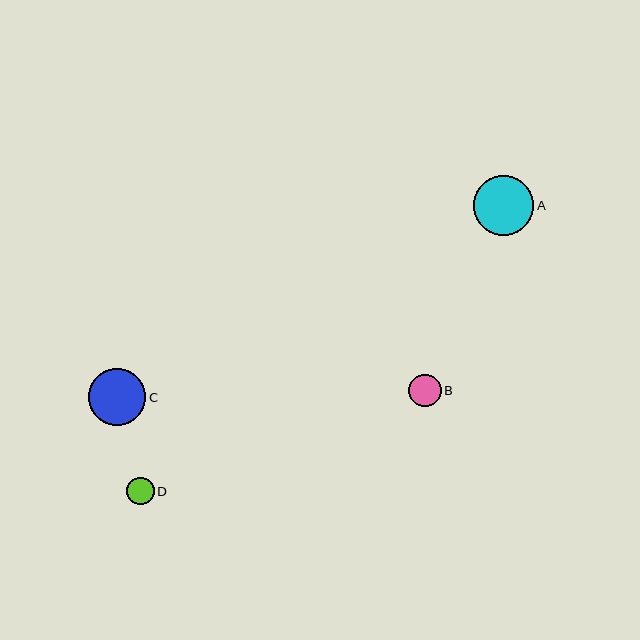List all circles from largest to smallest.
From largest to smallest: A, C, B, D.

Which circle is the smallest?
Circle D is the smallest with a size of approximately 28 pixels.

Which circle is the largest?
Circle A is the largest with a size of approximately 60 pixels.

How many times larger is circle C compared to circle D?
Circle C is approximately 2.1 times the size of circle D.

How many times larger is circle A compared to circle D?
Circle A is approximately 2.2 times the size of circle D.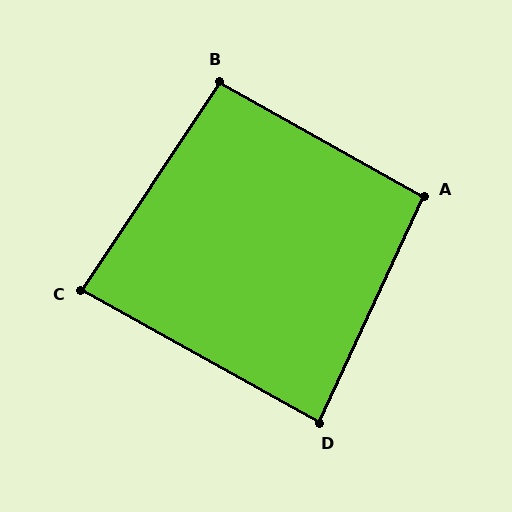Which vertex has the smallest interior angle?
C, at approximately 86 degrees.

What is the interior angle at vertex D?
Approximately 86 degrees (approximately right).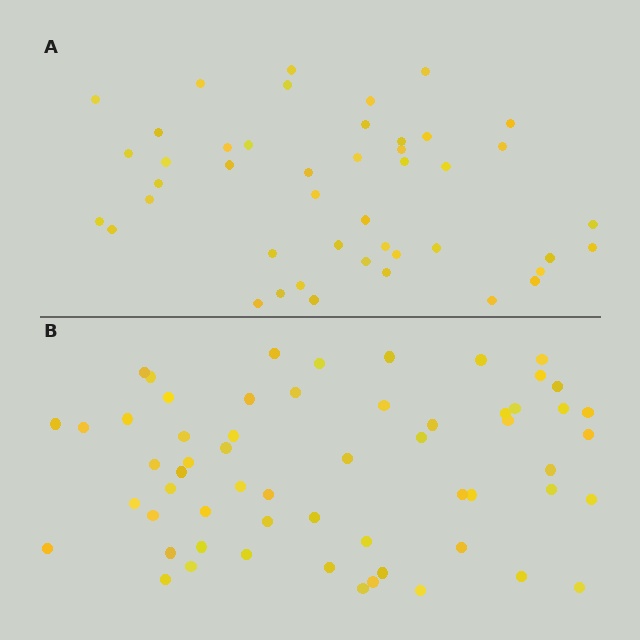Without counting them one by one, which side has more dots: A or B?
Region B (the bottom region) has more dots.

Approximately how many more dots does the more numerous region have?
Region B has approximately 15 more dots than region A.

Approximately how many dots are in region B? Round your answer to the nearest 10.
About 60 dots. (The exact count is 59, which rounds to 60.)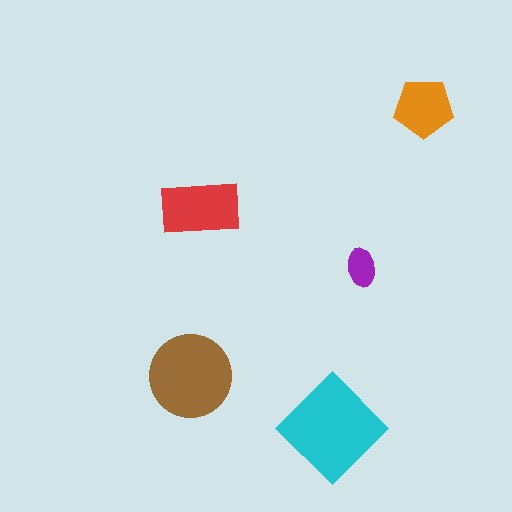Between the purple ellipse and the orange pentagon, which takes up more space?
The orange pentagon.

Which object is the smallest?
The purple ellipse.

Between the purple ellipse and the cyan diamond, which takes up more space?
The cyan diamond.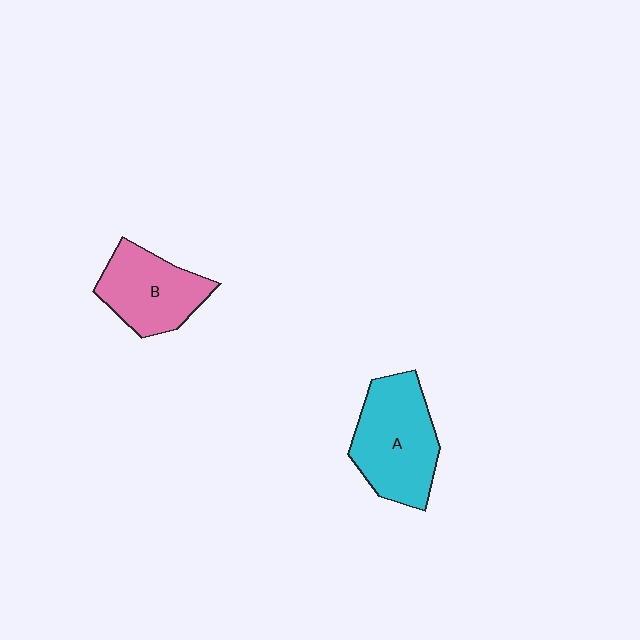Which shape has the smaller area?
Shape B (pink).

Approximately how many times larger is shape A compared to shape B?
Approximately 1.2 times.